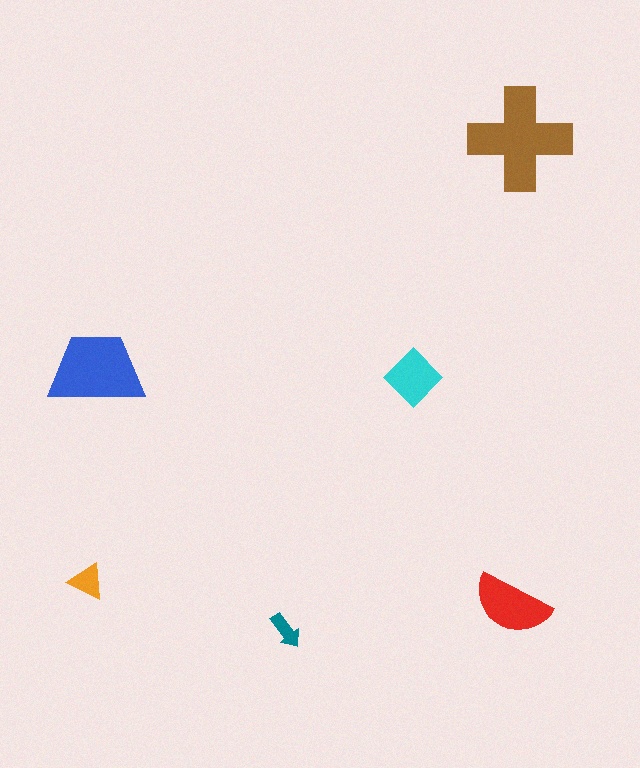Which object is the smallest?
The teal arrow.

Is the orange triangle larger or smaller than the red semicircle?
Smaller.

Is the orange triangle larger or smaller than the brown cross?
Smaller.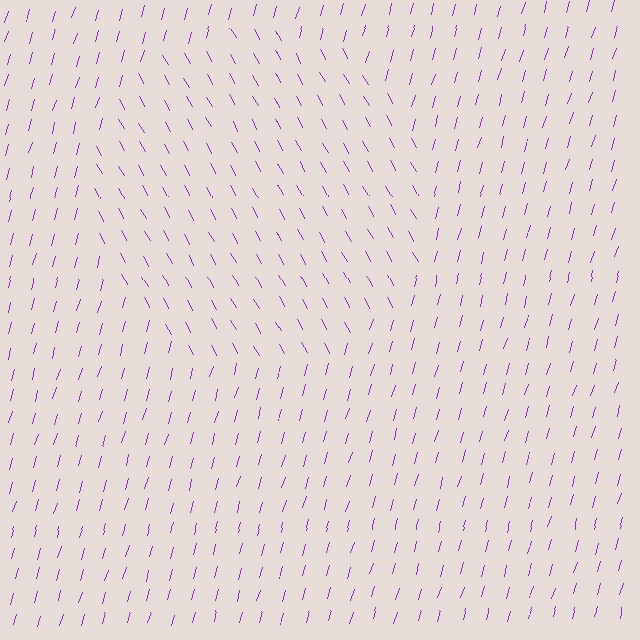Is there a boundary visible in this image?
Yes, there is a texture boundary formed by a change in line orientation.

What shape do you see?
I see a circle.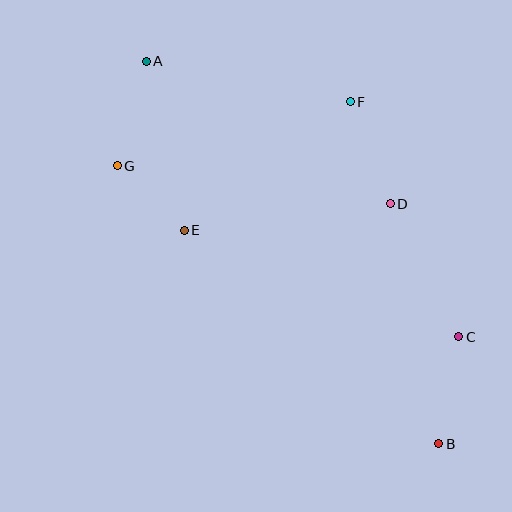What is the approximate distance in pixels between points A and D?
The distance between A and D is approximately 282 pixels.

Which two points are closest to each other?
Points E and G are closest to each other.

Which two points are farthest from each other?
Points A and B are farthest from each other.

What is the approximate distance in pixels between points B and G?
The distance between B and G is approximately 425 pixels.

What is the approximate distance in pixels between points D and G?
The distance between D and G is approximately 276 pixels.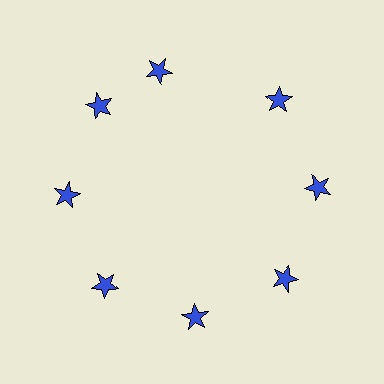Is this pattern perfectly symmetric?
No. The 8 blue stars are arranged in a ring, but one element near the 12 o'clock position is rotated out of alignment along the ring, breaking the 8-fold rotational symmetry.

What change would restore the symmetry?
The symmetry would be restored by rotating it back into even spacing with its neighbors so that all 8 stars sit at equal angles and equal distance from the center.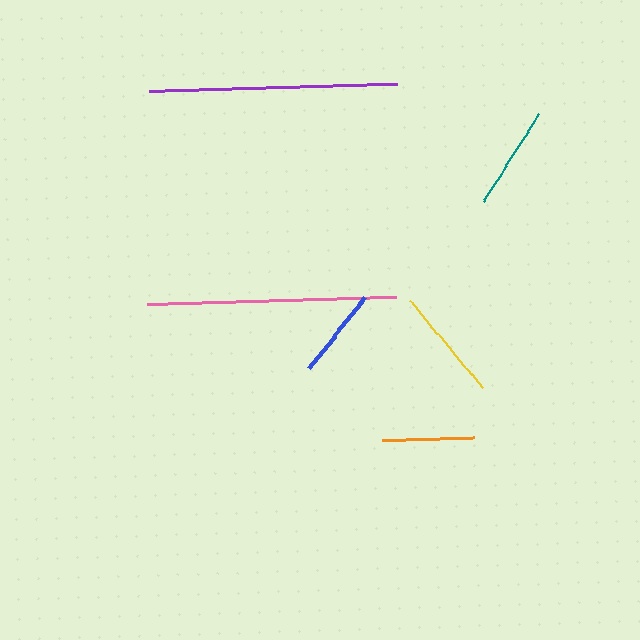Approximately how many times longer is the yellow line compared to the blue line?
The yellow line is approximately 1.2 times the length of the blue line.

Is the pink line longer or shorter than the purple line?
The pink line is longer than the purple line.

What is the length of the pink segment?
The pink segment is approximately 249 pixels long.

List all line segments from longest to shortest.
From longest to shortest: pink, purple, yellow, teal, orange, blue.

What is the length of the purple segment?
The purple segment is approximately 248 pixels long.